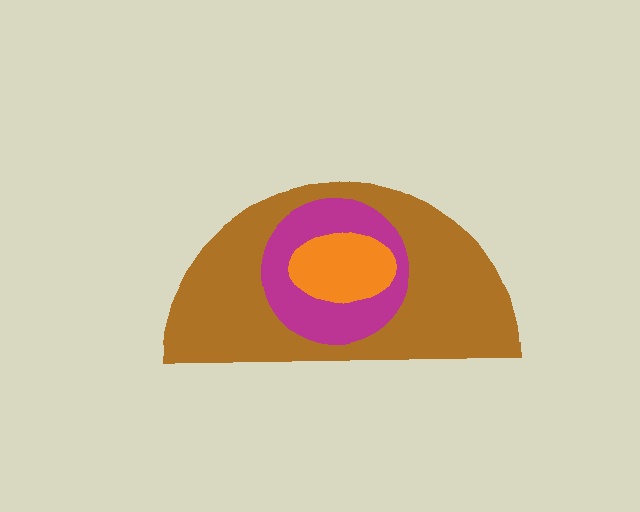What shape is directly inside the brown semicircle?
The magenta circle.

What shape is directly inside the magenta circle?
The orange ellipse.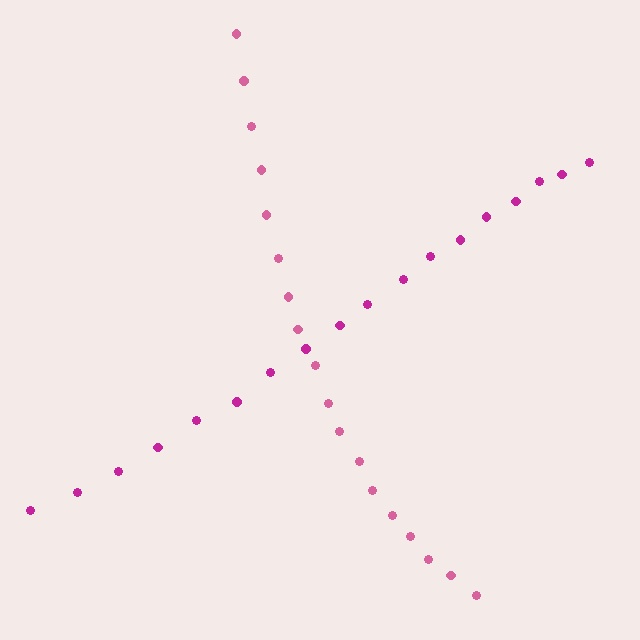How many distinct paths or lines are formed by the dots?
There are 2 distinct paths.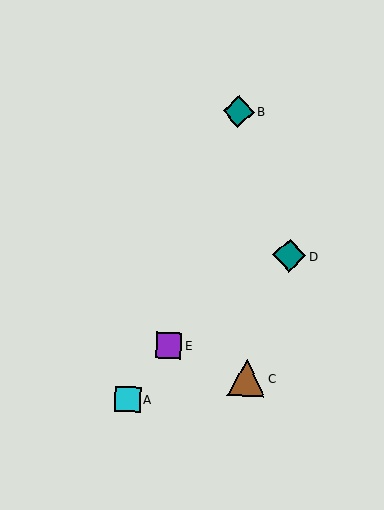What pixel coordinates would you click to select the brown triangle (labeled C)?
Click at (246, 378) to select the brown triangle C.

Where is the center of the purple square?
The center of the purple square is at (169, 345).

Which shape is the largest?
The brown triangle (labeled C) is the largest.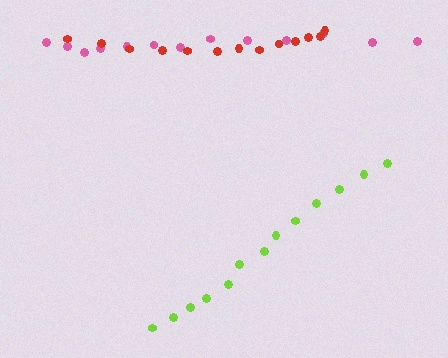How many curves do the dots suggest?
There are 3 distinct paths.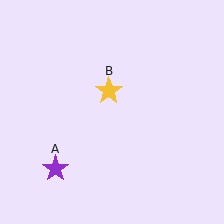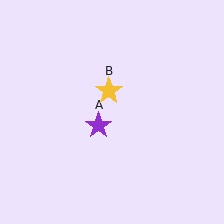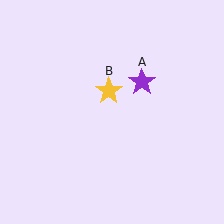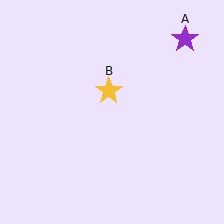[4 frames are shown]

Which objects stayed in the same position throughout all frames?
Yellow star (object B) remained stationary.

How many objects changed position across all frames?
1 object changed position: purple star (object A).